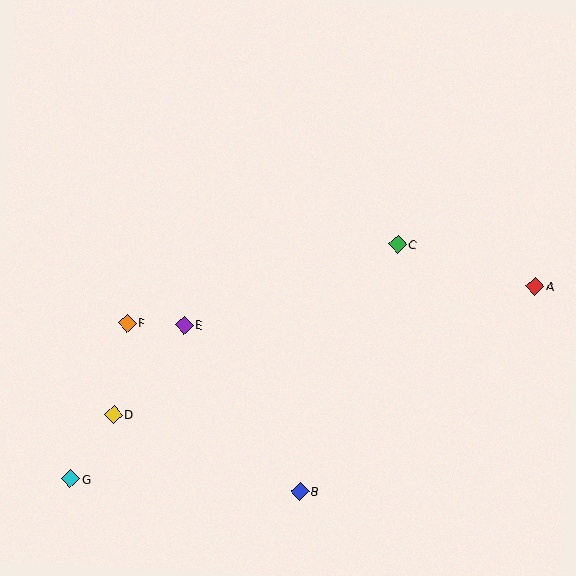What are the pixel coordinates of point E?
Point E is at (184, 325).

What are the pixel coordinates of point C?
Point C is at (398, 244).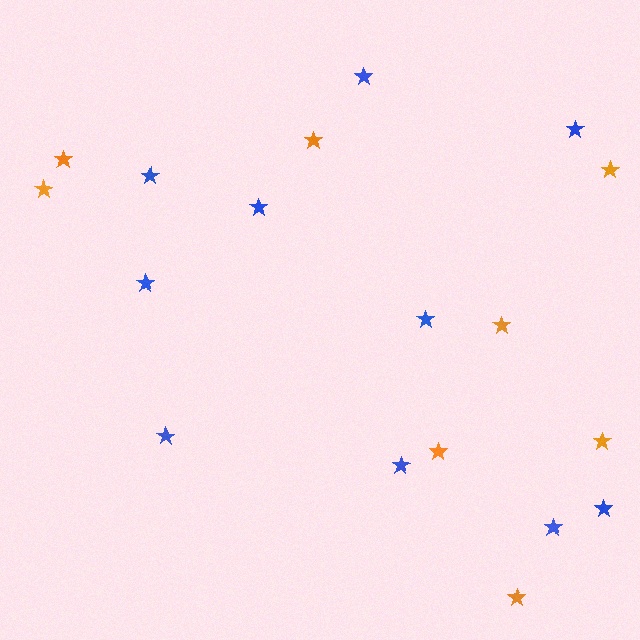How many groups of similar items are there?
There are 2 groups: one group of orange stars (8) and one group of blue stars (10).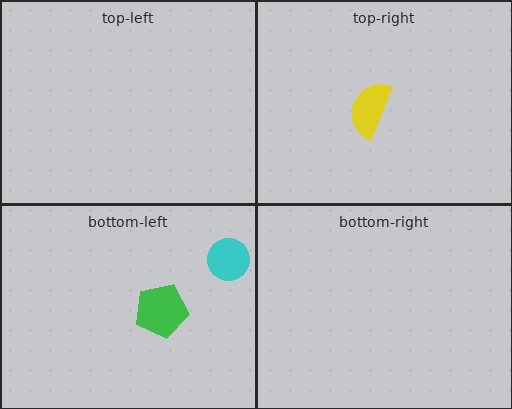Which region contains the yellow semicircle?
The top-right region.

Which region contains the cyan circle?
The bottom-left region.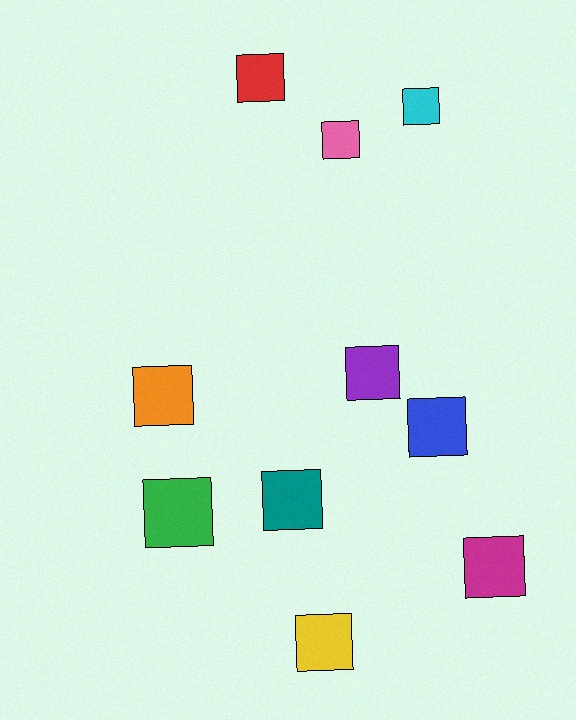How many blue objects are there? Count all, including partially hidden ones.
There is 1 blue object.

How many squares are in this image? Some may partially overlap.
There are 10 squares.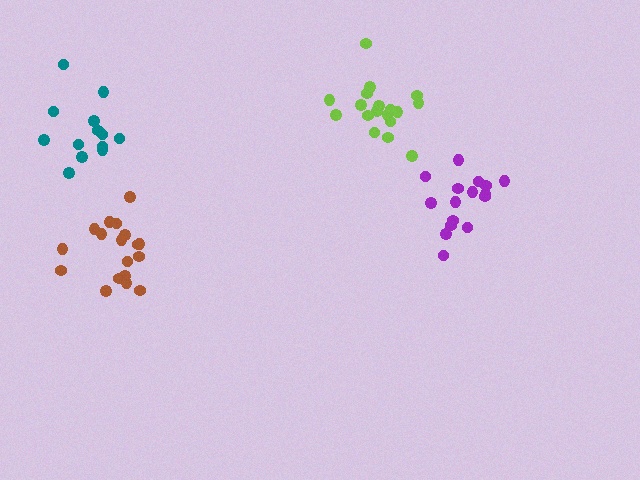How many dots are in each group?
Group 1: 13 dots, Group 2: 16 dots, Group 3: 18 dots, Group 4: 18 dots (65 total).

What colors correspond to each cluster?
The clusters are colored: teal, purple, lime, brown.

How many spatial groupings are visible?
There are 4 spatial groupings.